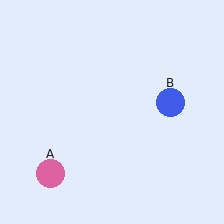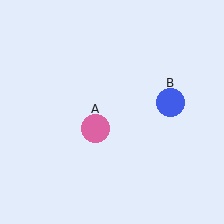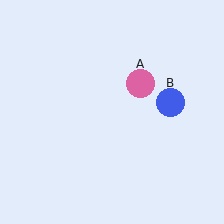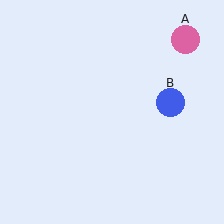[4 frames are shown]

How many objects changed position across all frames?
1 object changed position: pink circle (object A).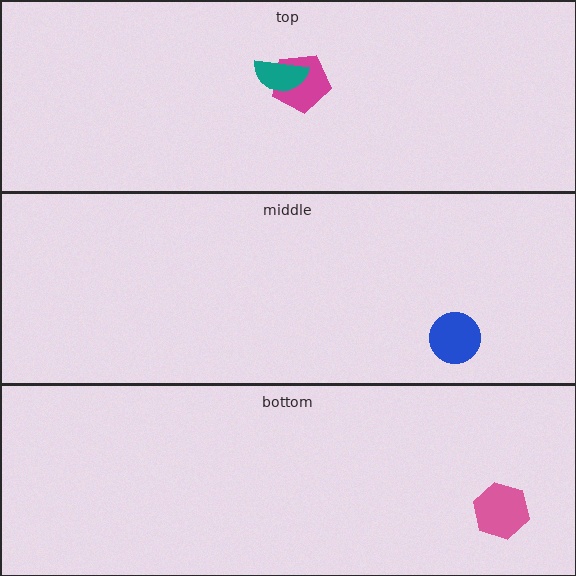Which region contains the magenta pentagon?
The top region.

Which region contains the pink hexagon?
The bottom region.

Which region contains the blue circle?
The middle region.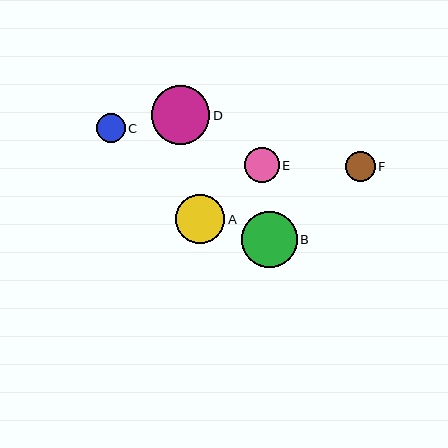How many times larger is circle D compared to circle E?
Circle D is approximately 1.7 times the size of circle E.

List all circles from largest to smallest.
From largest to smallest: D, B, A, E, F, C.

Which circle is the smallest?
Circle C is the smallest with a size of approximately 29 pixels.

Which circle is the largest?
Circle D is the largest with a size of approximately 59 pixels.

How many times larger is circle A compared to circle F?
Circle A is approximately 1.7 times the size of circle F.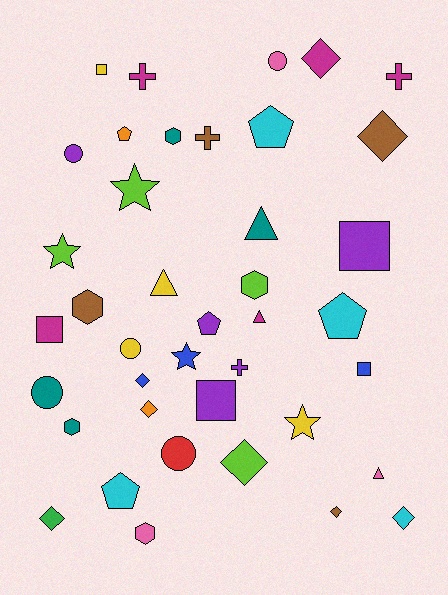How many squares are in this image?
There are 5 squares.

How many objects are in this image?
There are 40 objects.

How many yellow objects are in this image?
There are 4 yellow objects.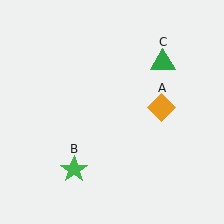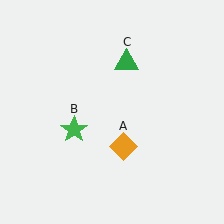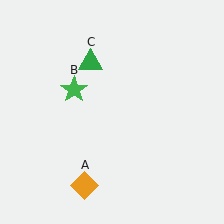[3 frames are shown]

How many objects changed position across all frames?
3 objects changed position: orange diamond (object A), green star (object B), green triangle (object C).